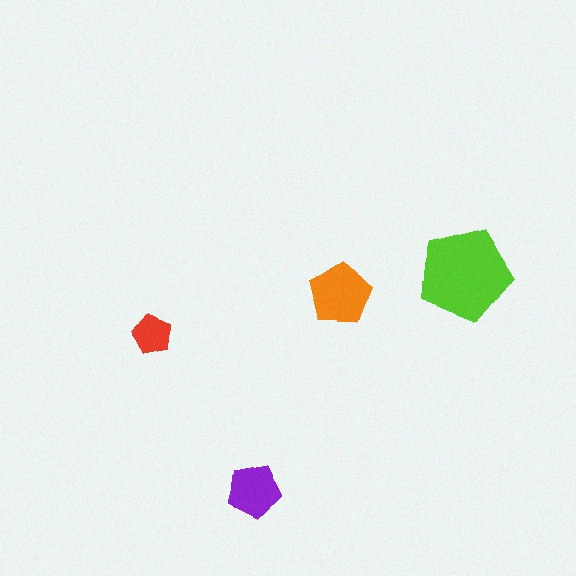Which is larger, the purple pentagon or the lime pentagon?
The lime one.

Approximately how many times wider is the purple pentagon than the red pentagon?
About 1.5 times wider.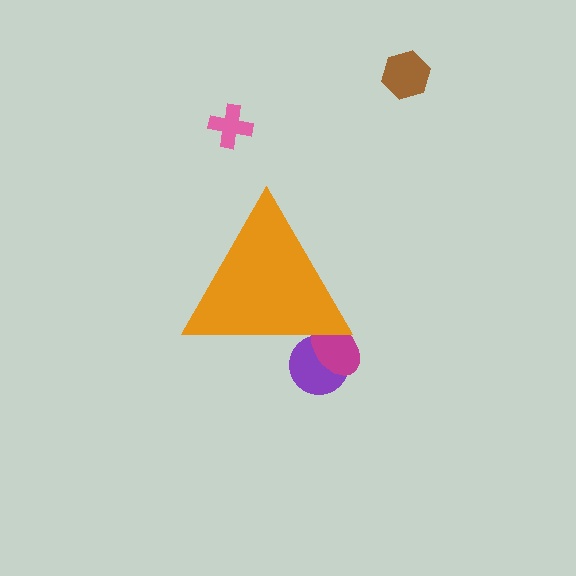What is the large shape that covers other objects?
An orange triangle.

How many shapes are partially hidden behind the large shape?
2 shapes are partially hidden.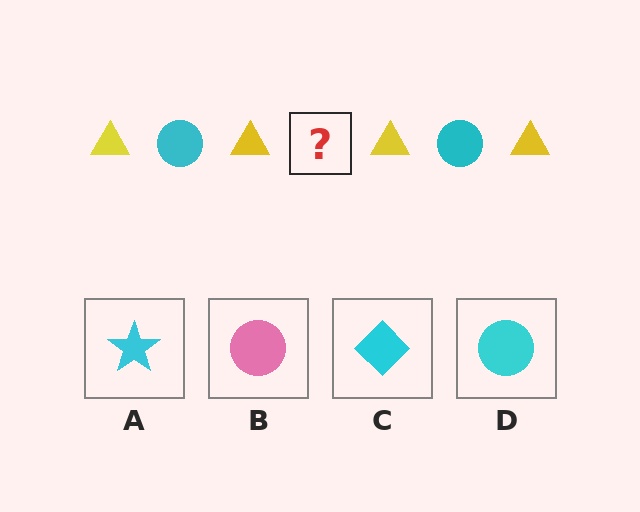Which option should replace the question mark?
Option D.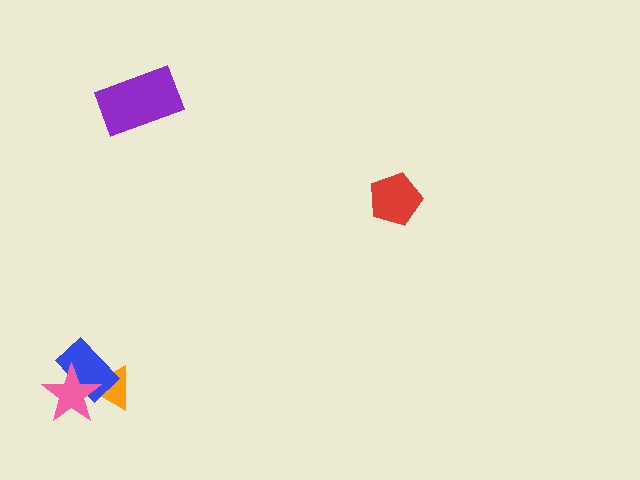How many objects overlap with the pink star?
2 objects overlap with the pink star.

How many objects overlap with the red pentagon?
0 objects overlap with the red pentagon.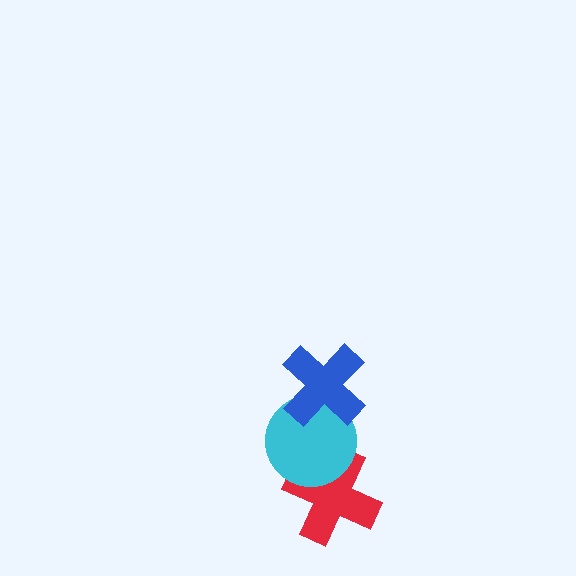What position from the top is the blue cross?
The blue cross is 1st from the top.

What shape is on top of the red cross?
The cyan circle is on top of the red cross.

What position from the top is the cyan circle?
The cyan circle is 2nd from the top.